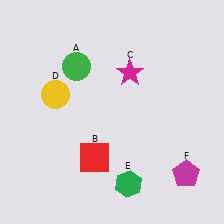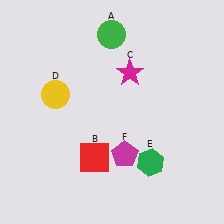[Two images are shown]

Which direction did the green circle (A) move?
The green circle (A) moved right.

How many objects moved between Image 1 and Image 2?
3 objects moved between the two images.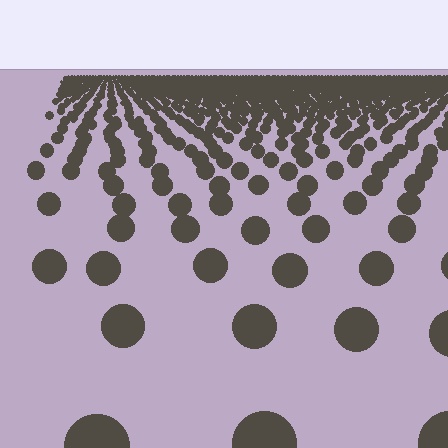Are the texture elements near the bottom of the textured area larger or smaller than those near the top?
Larger. Near the bottom, elements are closer to the viewer and appear at a bigger on-screen size.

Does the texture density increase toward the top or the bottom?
Density increases toward the top.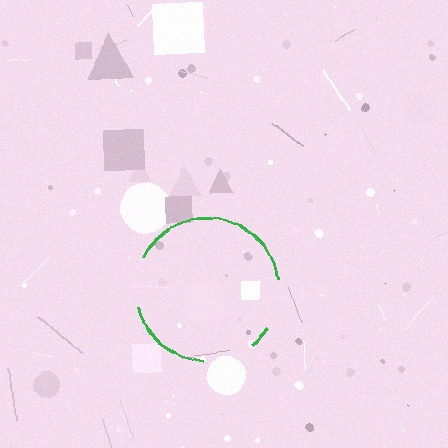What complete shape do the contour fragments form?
The contour fragments form a circle.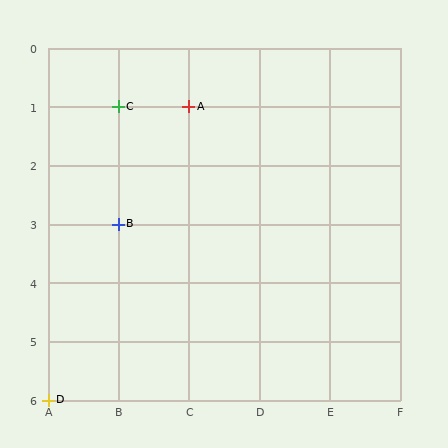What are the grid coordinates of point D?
Point D is at grid coordinates (A, 6).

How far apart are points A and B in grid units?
Points A and B are 1 column and 2 rows apart (about 2.2 grid units diagonally).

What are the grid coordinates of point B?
Point B is at grid coordinates (B, 3).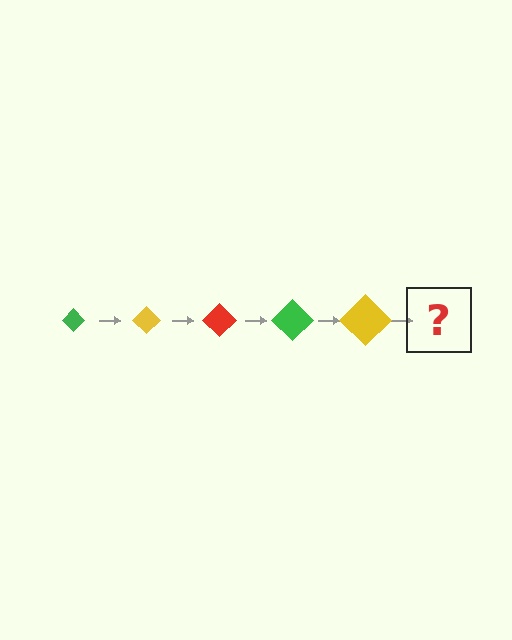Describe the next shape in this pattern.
It should be a red diamond, larger than the previous one.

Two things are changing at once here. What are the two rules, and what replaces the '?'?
The two rules are that the diamond grows larger each step and the color cycles through green, yellow, and red. The '?' should be a red diamond, larger than the previous one.